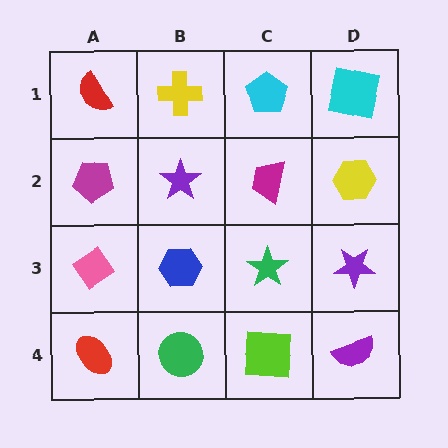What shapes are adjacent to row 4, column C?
A green star (row 3, column C), a green circle (row 4, column B), a purple semicircle (row 4, column D).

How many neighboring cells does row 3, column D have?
3.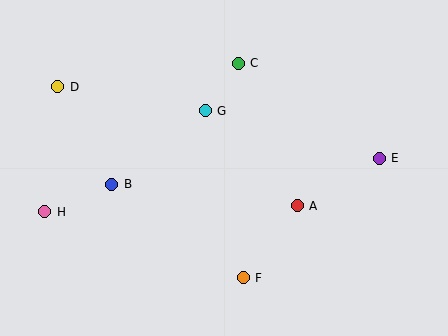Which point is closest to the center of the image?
Point G at (205, 111) is closest to the center.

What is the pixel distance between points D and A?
The distance between D and A is 267 pixels.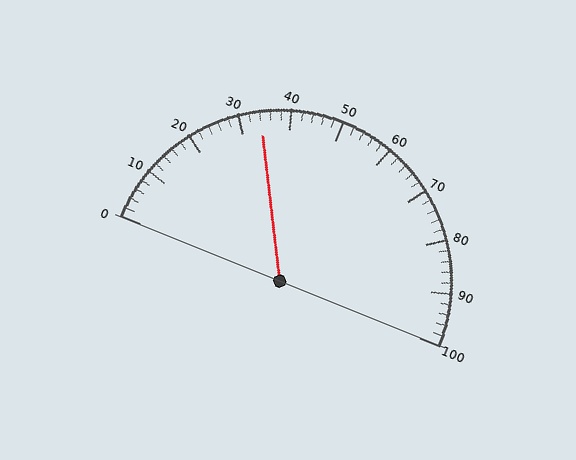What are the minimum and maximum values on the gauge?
The gauge ranges from 0 to 100.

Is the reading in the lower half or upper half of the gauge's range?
The reading is in the lower half of the range (0 to 100).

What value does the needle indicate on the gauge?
The needle indicates approximately 34.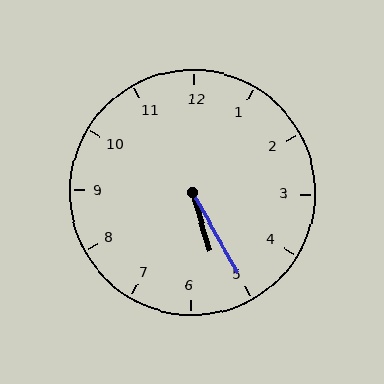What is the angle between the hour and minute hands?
Approximately 12 degrees.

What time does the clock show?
5:25.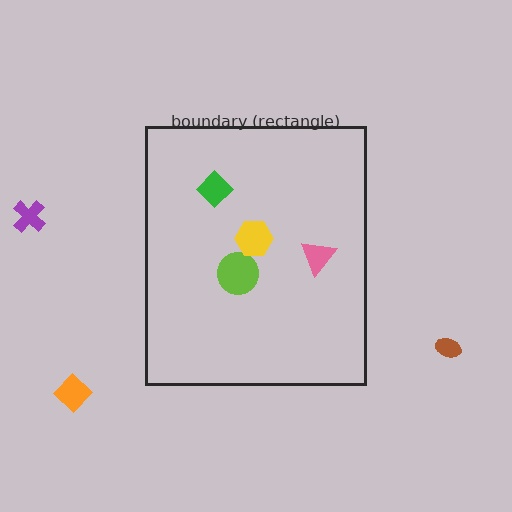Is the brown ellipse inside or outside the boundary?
Outside.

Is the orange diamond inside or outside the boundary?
Outside.